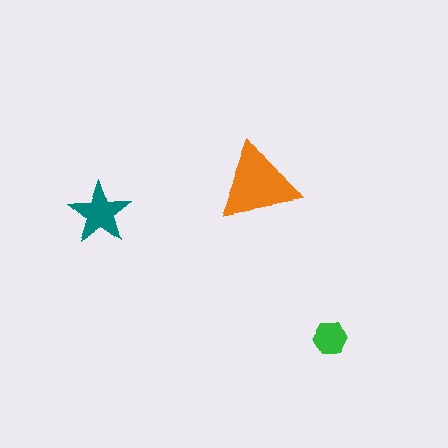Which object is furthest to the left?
The teal star is leftmost.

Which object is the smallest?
The green hexagon.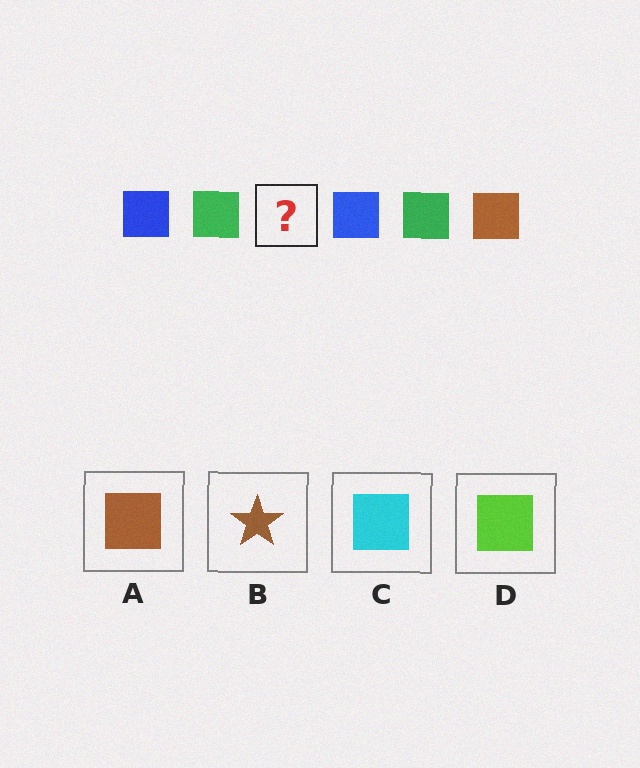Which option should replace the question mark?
Option A.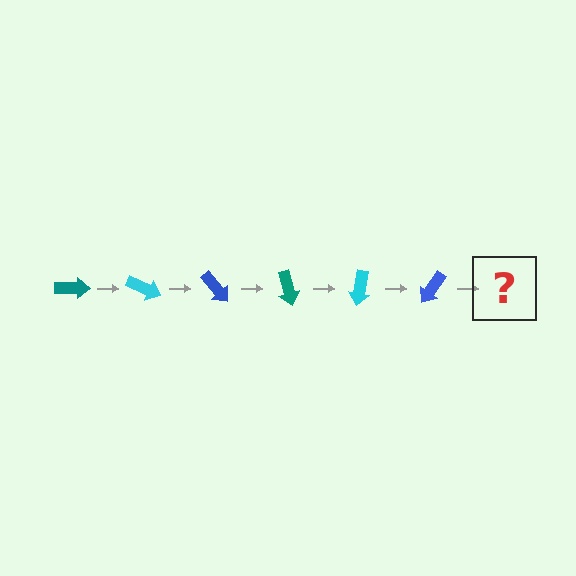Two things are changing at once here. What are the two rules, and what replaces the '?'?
The two rules are that it rotates 25 degrees each step and the color cycles through teal, cyan, and blue. The '?' should be a teal arrow, rotated 150 degrees from the start.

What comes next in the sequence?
The next element should be a teal arrow, rotated 150 degrees from the start.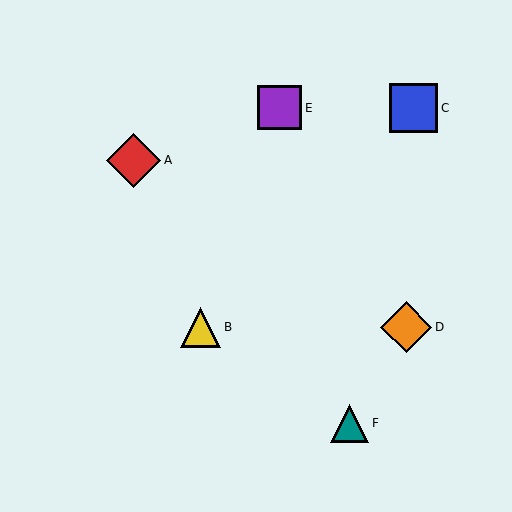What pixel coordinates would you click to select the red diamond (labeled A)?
Click at (134, 160) to select the red diamond A.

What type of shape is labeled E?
Shape E is a purple square.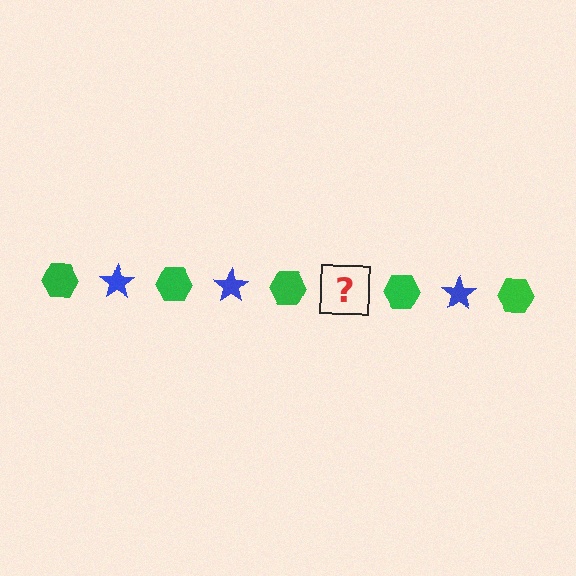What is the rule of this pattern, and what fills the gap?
The rule is that the pattern alternates between green hexagon and blue star. The gap should be filled with a blue star.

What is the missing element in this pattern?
The missing element is a blue star.